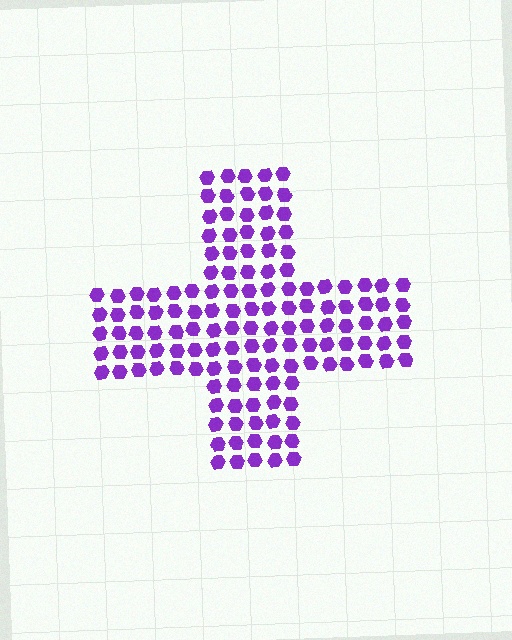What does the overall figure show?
The overall figure shows a cross.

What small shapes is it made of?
It is made of small hexagons.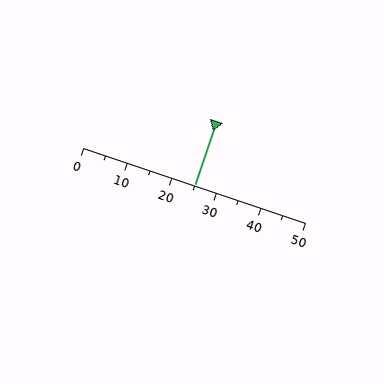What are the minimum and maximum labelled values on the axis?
The axis runs from 0 to 50.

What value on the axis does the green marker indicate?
The marker indicates approximately 25.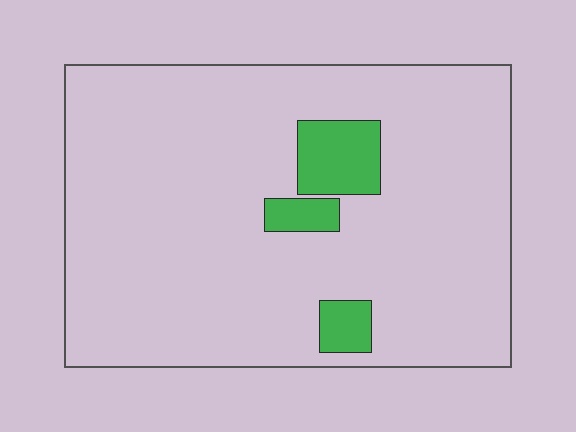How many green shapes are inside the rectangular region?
3.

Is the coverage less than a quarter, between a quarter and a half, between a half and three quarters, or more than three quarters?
Less than a quarter.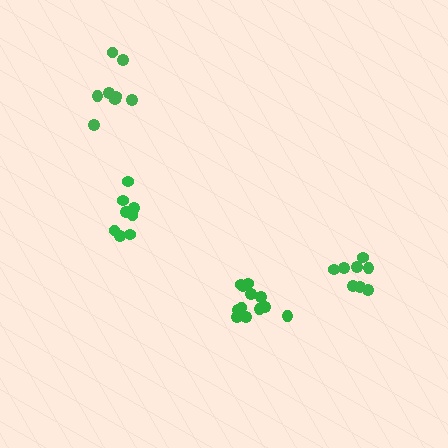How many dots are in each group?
Group 1: 8 dots, Group 2: 8 dots, Group 3: 12 dots, Group 4: 8 dots (36 total).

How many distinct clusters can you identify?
There are 4 distinct clusters.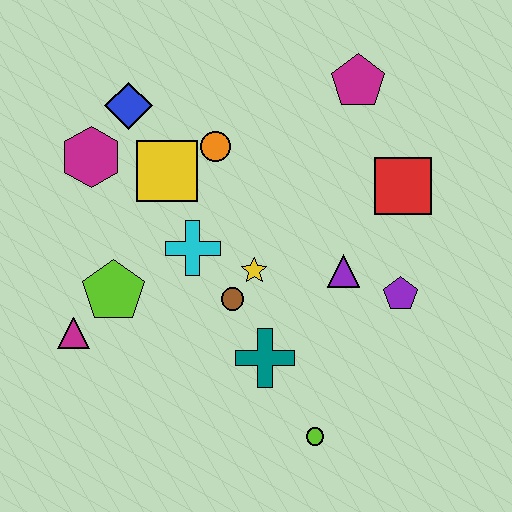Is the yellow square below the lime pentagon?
No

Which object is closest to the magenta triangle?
The lime pentagon is closest to the magenta triangle.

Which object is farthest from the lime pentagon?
The magenta pentagon is farthest from the lime pentagon.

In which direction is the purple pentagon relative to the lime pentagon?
The purple pentagon is to the right of the lime pentagon.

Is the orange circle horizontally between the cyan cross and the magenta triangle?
No